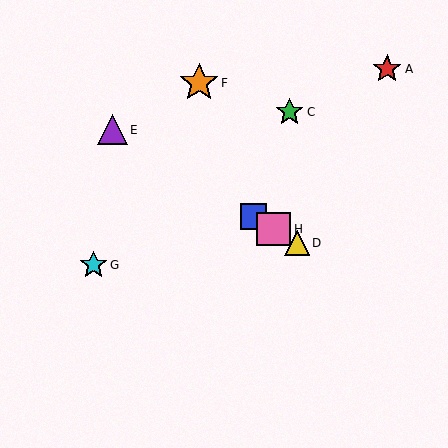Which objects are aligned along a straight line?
Objects B, D, E, H are aligned along a straight line.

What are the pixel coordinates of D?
Object D is at (297, 243).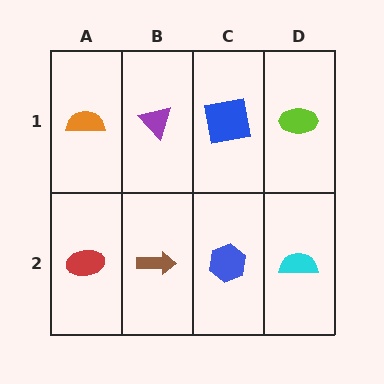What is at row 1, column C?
A blue square.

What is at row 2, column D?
A cyan semicircle.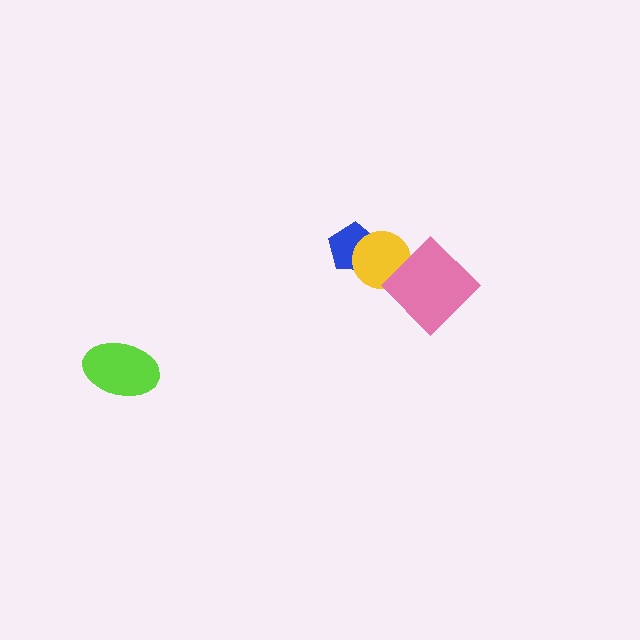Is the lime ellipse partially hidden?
No, no other shape covers it.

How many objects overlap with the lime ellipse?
0 objects overlap with the lime ellipse.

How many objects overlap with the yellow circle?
2 objects overlap with the yellow circle.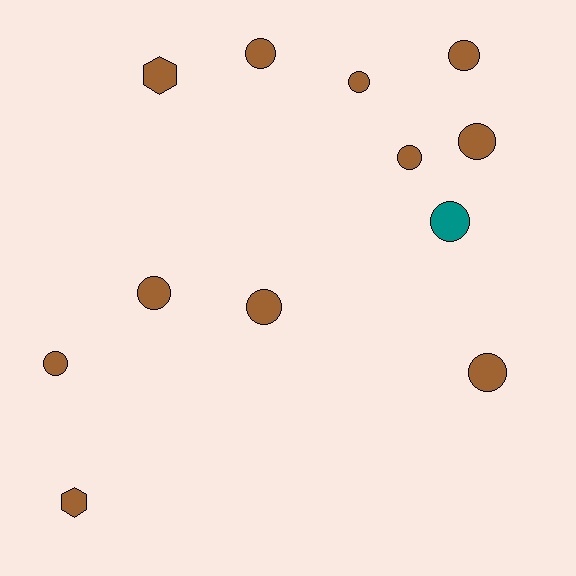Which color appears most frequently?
Brown, with 11 objects.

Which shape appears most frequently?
Circle, with 10 objects.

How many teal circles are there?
There is 1 teal circle.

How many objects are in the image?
There are 12 objects.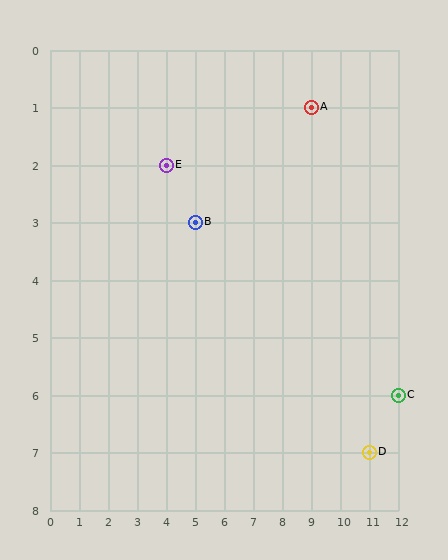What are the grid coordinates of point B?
Point B is at grid coordinates (5, 3).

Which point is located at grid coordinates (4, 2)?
Point E is at (4, 2).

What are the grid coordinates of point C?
Point C is at grid coordinates (12, 6).